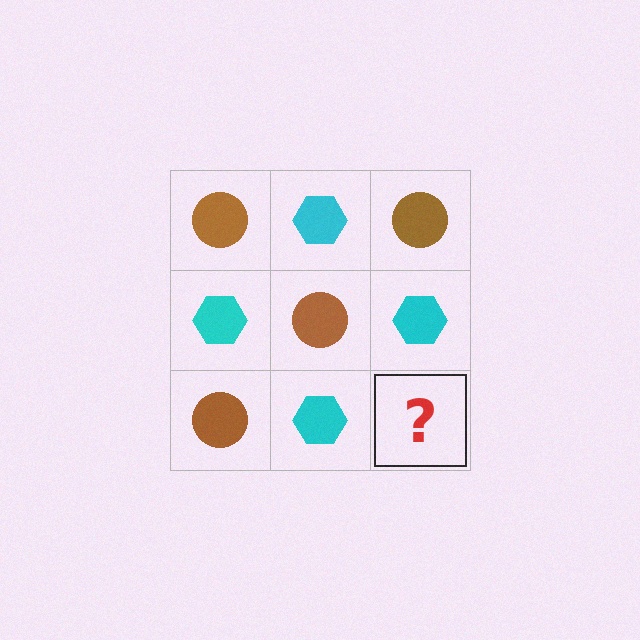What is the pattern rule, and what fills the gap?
The rule is that it alternates brown circle and cyan hexagon in a checkerboard pattern. The gap should be filled with a brown circle.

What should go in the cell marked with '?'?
The missing cell should contain a brown circle.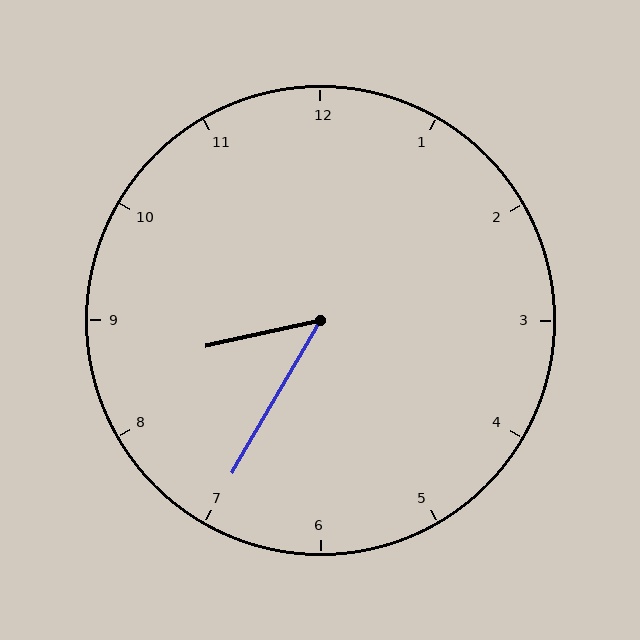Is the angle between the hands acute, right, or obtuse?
It is acute.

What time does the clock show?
8:35.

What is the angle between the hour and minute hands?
Approximately 48 degrees.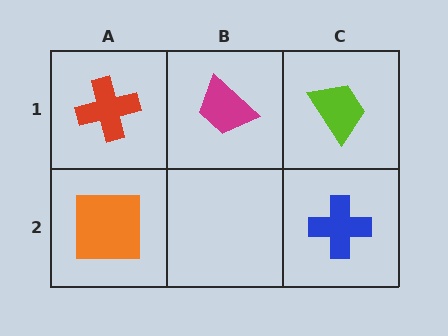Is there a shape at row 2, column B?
No, that cell is empty.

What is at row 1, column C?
A lime trapezoid.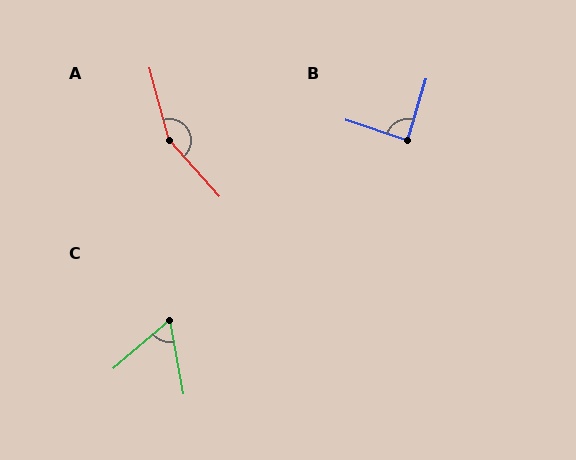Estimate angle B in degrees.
Approximately 89 degrees.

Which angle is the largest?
A, at approximately 153 degrees.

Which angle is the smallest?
C, at approximately 60 degrees.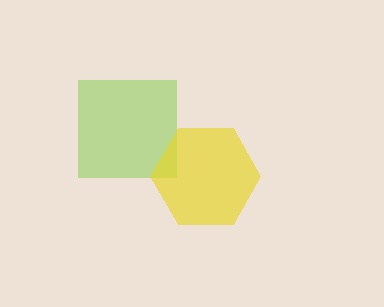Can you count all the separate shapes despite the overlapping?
Yes, there are 2 separate shapes.